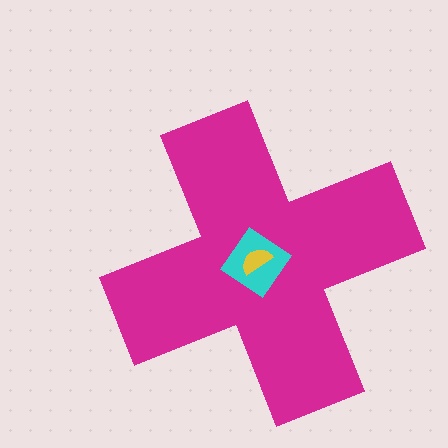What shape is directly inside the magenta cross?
The cyan diamond.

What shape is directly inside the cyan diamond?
The yellow semicircle.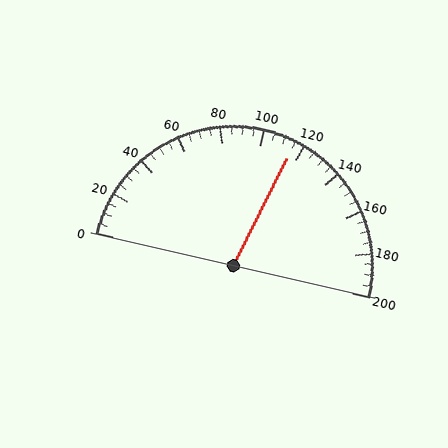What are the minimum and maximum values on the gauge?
The gauge ranges from 0 to 200.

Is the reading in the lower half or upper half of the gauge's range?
The reading is in the upper half of the range (0 to 200).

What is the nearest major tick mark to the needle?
The nearest major tick mark is 120.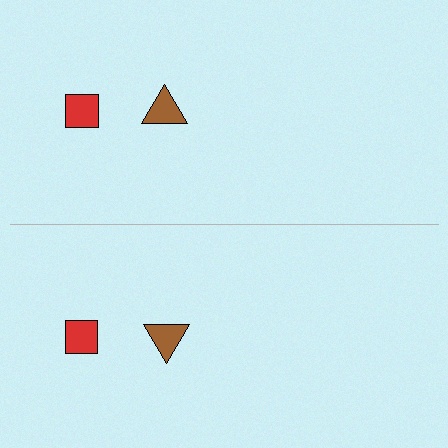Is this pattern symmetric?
Yes, this pattern has bilateral (reflection) symmetry.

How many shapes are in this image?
There are 4 shapes in this image.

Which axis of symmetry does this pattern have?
The pattern has a horizontal axis of symmetry running through the center of the image.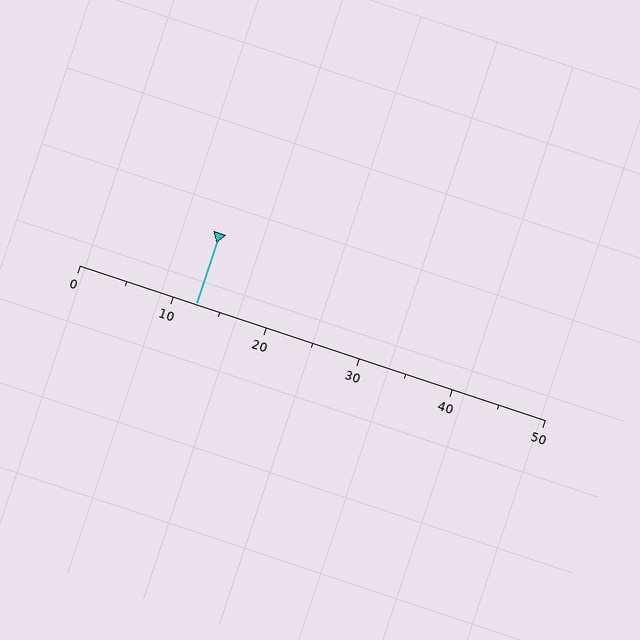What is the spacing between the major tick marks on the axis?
The major ticks are spaced 10 apart.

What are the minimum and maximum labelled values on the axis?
The axis runs from 0 to 50.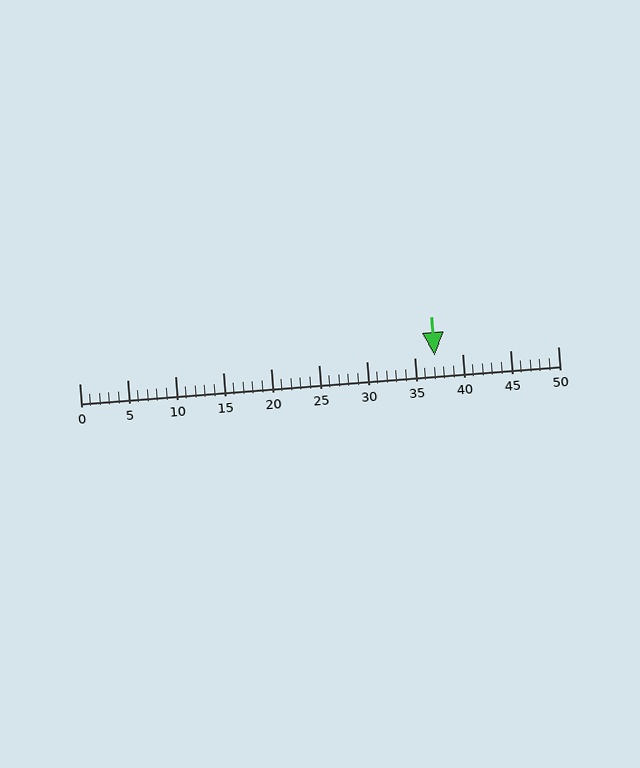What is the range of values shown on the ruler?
The ruler shows values from 0 to 50.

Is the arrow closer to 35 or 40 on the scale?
The arrow is closer to 35.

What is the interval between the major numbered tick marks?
The major tick marks are spaced 5 units apart.